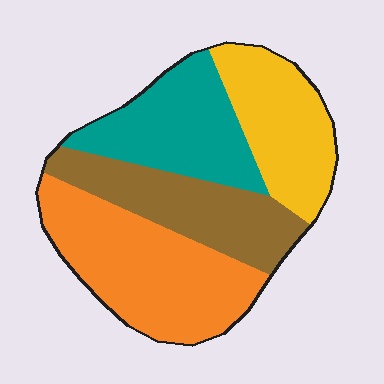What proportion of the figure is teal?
Teal takes up about one quarter (1/4) of the figure.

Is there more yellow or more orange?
Orange.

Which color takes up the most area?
Orange, at roughly 35%.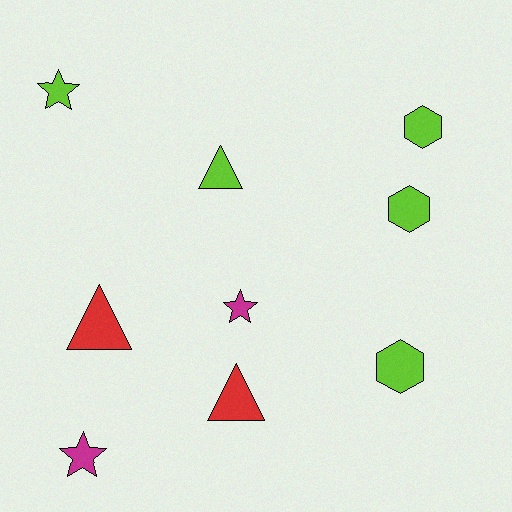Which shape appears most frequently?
Triangle, with 3 objects.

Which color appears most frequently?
Lime, with 5 objects.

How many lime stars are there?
There is 1 lime star.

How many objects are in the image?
There are 9 objects.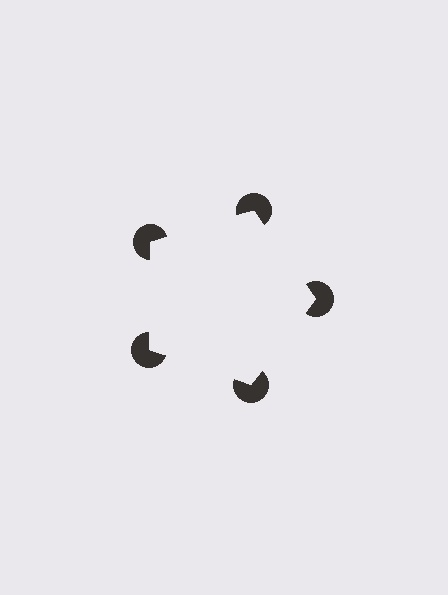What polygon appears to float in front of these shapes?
An illusory pentagon — its edges are inferred from the aligned wedge cuts in the pac-man discs, not physically drawn.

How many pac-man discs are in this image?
There are 5 — one at each vertex of the illusory pentagon.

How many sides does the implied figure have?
5 sides.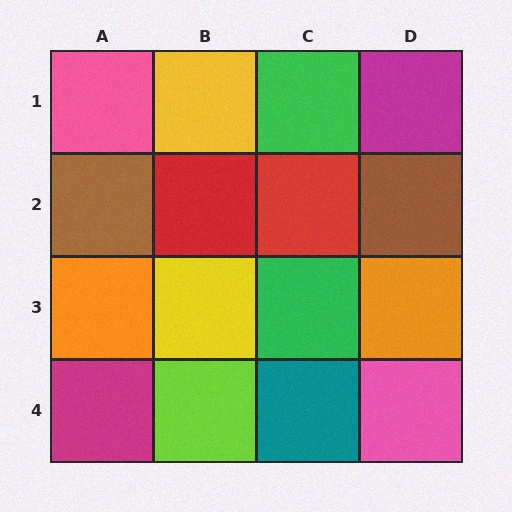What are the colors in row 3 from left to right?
Orange, yellow, green, orange.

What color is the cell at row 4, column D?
Pink.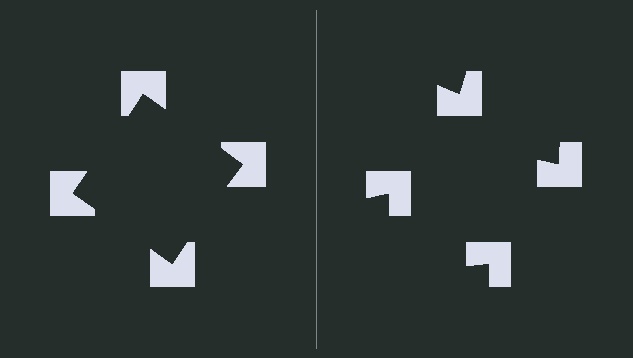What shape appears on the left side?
An illusory square.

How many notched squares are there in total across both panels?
8 — 4 on each side.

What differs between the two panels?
The notched squares are positioned identically on both sides; only the wedge orientations differ. On the left they align to a square; on the right they are misaligned.